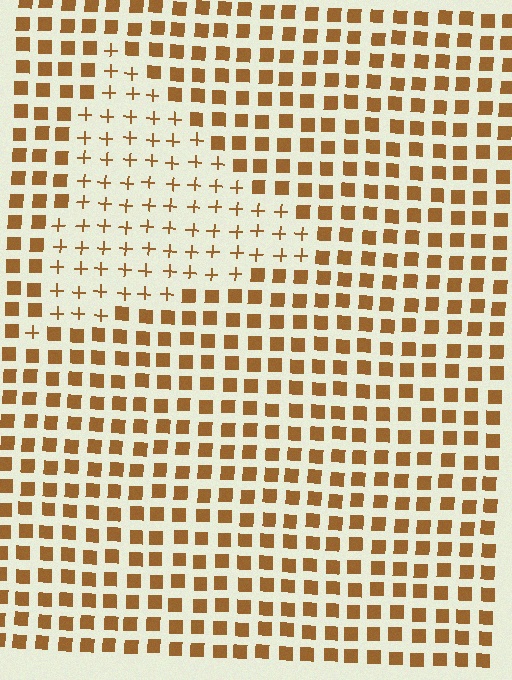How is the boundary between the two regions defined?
The boundary is defined by a change in element shape: plus signs inside vs. squares outside. All elements share the same color and spacing.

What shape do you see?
I see a triangle.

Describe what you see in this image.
The image is filled with small brown elements arranged in a uniform grid. A triangle-shaped region contains plus signs, while the surrounding area contains squares. The boundary is defined purely by the change in element shape.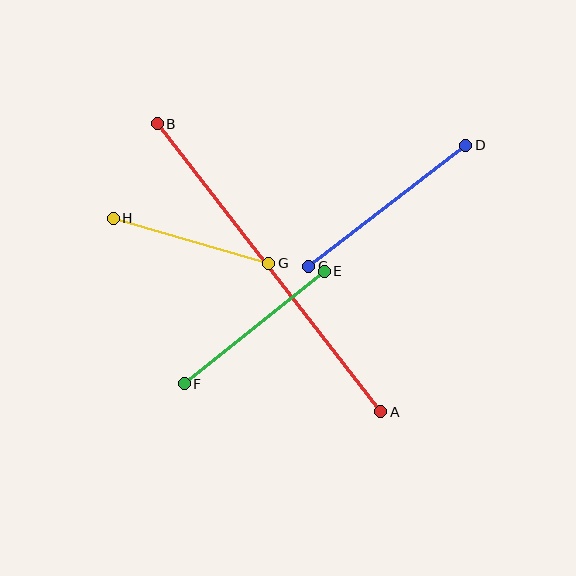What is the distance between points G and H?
The distance is approximately 162 pixels.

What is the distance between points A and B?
The distance is approximately 365 pixels.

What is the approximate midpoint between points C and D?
The midpoint is at approximately (387, 206) pixels.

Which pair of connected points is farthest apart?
Points A and B are farthest apart.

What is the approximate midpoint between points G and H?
The midpoint is at approximately (191, 241) pixels.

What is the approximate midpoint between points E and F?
The midpoint is at approximately (254, 328) pixels.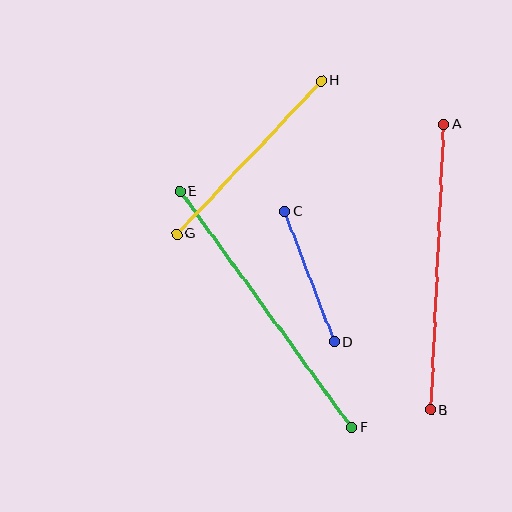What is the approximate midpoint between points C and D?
The midpoint is at approximately (310, 277) pixels.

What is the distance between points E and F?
The distance is approximately 292 pixels.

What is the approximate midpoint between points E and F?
The midpoint is at approximately (266, 309) pixels.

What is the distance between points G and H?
The distance is approximately 211 pixels.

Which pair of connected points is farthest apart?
Points E and F are farthest apart.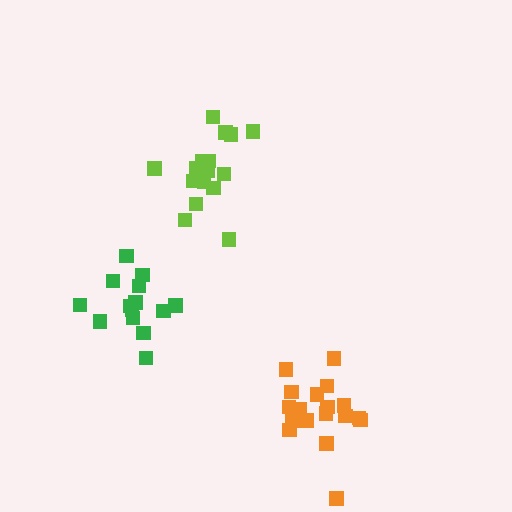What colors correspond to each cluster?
The clusters are colored: lime, green, orange.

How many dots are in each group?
Group 1: 17 dots, Group 2: 14 dots, Group 3: 20 dots (51 total).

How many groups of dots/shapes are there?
There are 3 groups.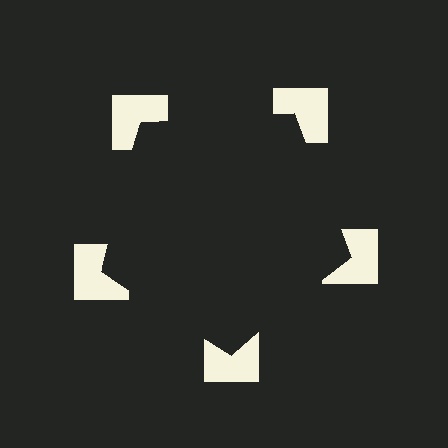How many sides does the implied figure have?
5 sides.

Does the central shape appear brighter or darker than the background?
It typically appears slightly darker than the background, even though no actual brightness change is drawn.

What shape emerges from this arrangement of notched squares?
An illusory pentagon — its edges are inferred from the aligned wedge cuts in the notched squares, not physically drawn.